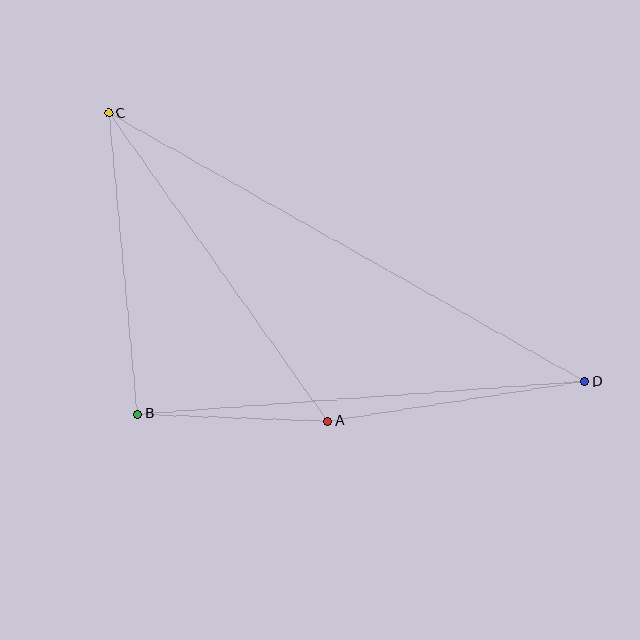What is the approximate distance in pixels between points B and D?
The distance between B and D is approximately 449 pixels.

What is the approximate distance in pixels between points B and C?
The distance between B and C is approximately 302 pixels.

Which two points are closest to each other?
Points A and B are closest to each other.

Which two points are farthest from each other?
Points C and D are farthest from each other.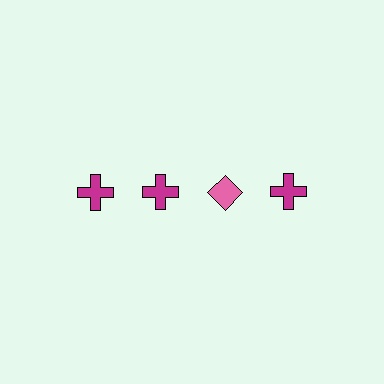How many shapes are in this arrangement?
There are 4 shapes arranged in a grid pattern.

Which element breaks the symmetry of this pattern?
The pink diamond in the top row, center column breaks the symmetry. All other shapes are magenta crosses.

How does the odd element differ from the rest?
It differs in both color (pink instead of magenta) and shape (diamond instead of cross).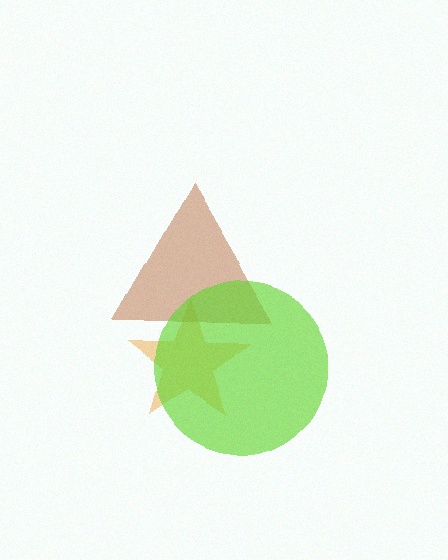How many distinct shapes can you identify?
There are 3 distinct shapes: an orange star, a brown triangle, a lime circle.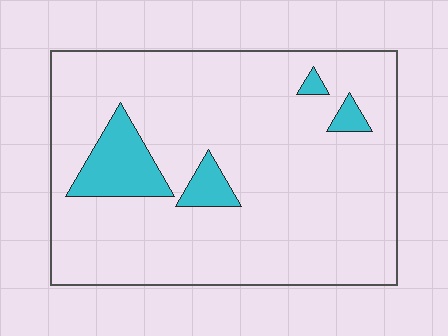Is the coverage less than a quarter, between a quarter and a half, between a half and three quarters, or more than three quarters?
Less than a quarter.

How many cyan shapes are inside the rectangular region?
4.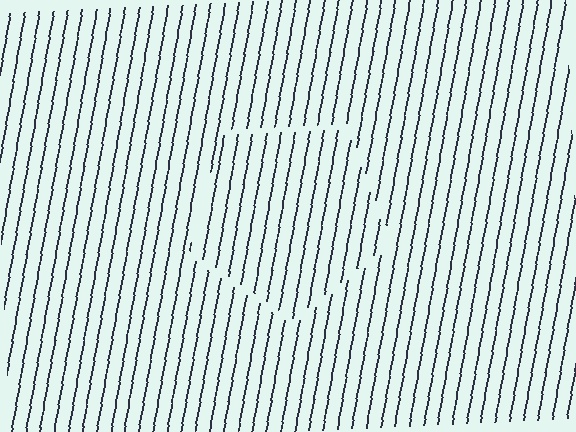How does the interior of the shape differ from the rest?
The interior of the shape contains the same grating, shifted by half a period — the contour is defined by the phase discontinuity where line-ends from the inner and outer gratings abut.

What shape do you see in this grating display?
An illusory pentagon. The interior of the shape contains the same grating, shifted by half a period — the contour is defined by the phase discontinuity where line-ends from the inner and outer gratings abut.